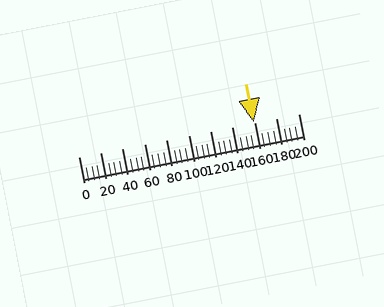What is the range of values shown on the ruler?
The ruler shows values from 0 to 200.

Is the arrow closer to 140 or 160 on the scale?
The arrow is closer to 160.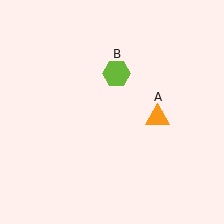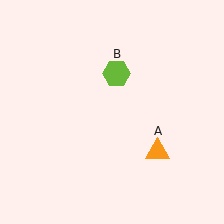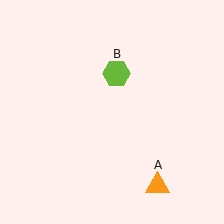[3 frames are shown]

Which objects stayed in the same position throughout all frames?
Lime hexagon (object B) remained stationary.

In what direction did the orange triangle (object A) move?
The orange triangle (object A) moved down.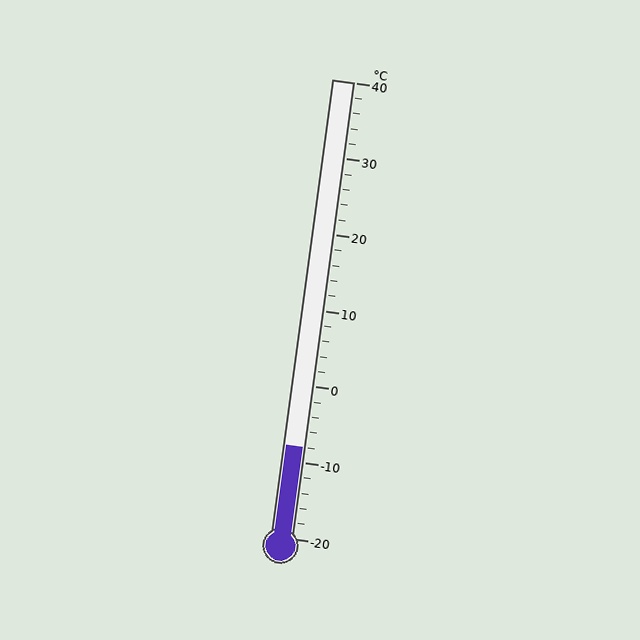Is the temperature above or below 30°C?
The temperature is below 30°C.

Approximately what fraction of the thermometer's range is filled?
The thermometer is filled to approximately 20% of its range.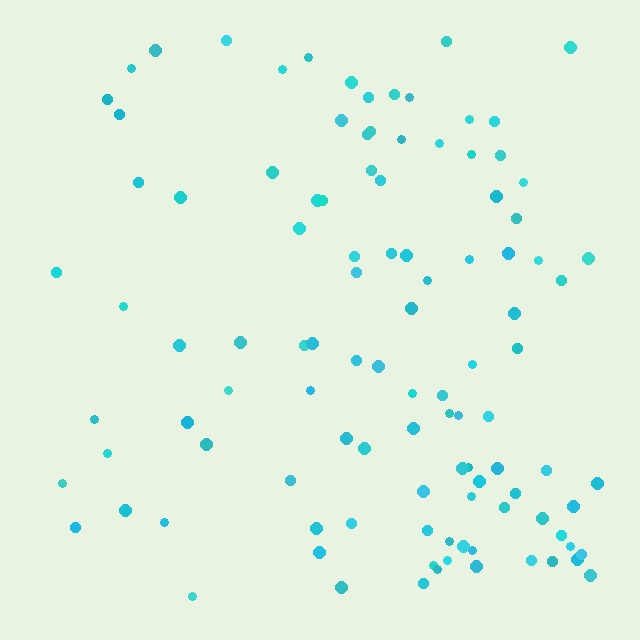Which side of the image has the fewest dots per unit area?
The left.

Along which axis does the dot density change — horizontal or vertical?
Horizontal.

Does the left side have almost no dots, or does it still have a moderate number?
Still a moderate number, just noticeably fewer than the right.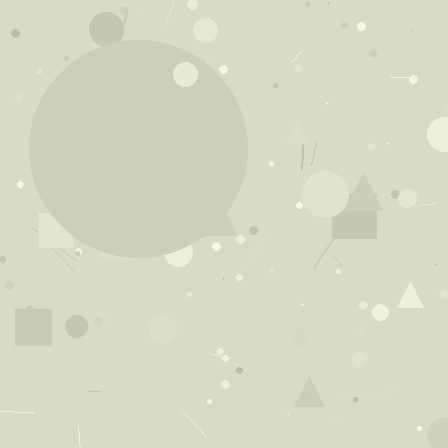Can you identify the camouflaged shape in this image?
The camouflaged shape is a circle.